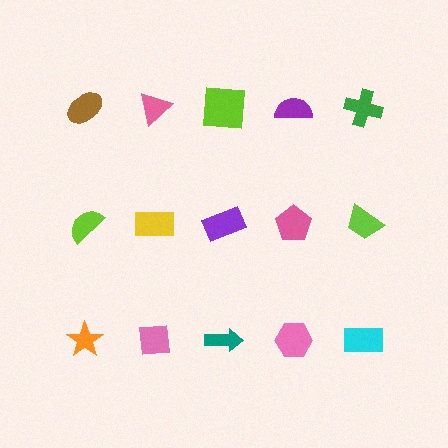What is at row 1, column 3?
A lime square.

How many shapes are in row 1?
5 shapes.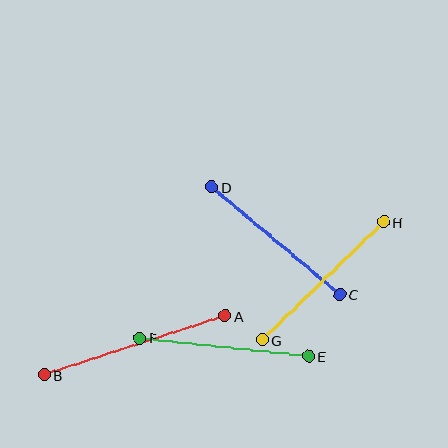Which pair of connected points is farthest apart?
Points A and B are farthest apart.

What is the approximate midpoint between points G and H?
The midpoint is at approximately (323, 281) pixels.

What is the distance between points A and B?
The distance is approximately 190 pixels.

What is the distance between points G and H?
The distance is approximately 169 pixels.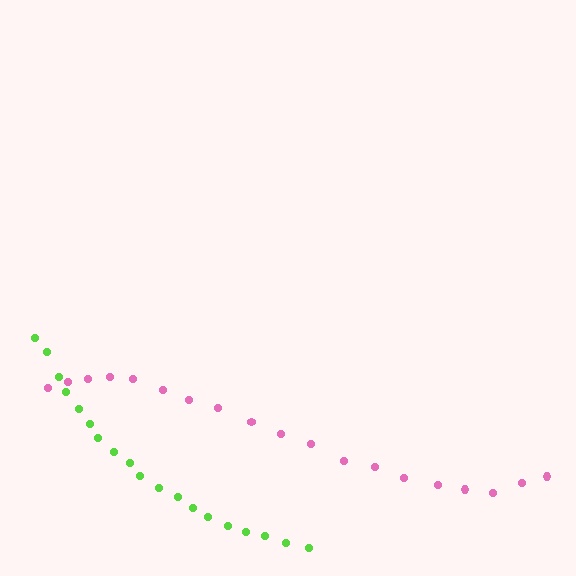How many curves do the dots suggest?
There are 2 distinct paths.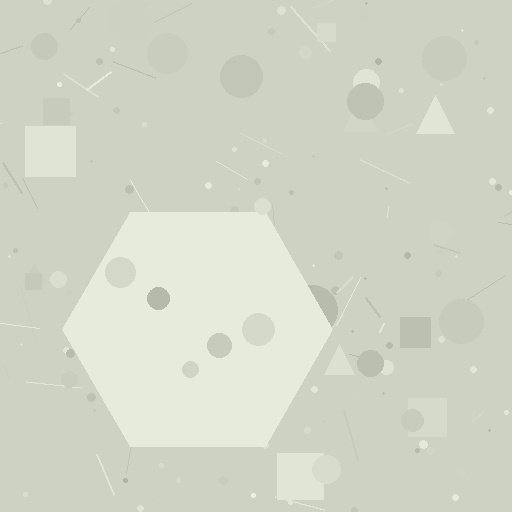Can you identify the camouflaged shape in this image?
The camouflaged shape is a hexagon.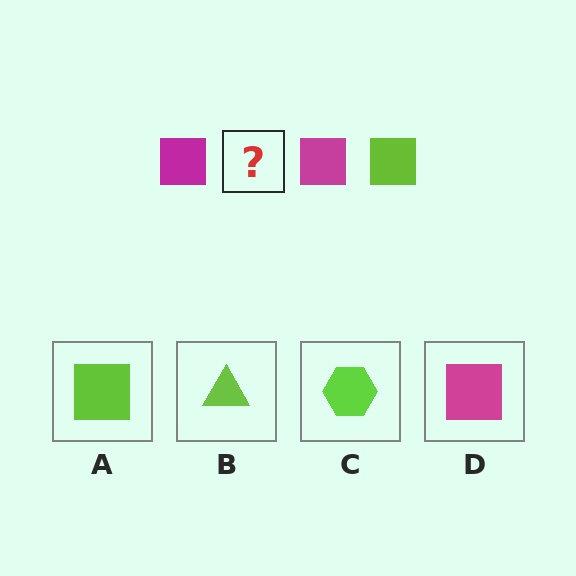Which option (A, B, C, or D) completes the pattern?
A.